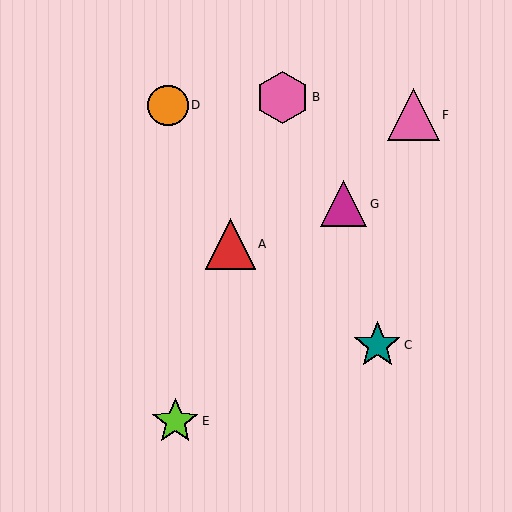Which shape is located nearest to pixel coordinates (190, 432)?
The lime star (labeled E) at (175, 421) is nearest to that location.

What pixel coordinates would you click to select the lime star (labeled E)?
Click at (175, 421) to select the lime star E.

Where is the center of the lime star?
The center of the lime star is at (175, 421).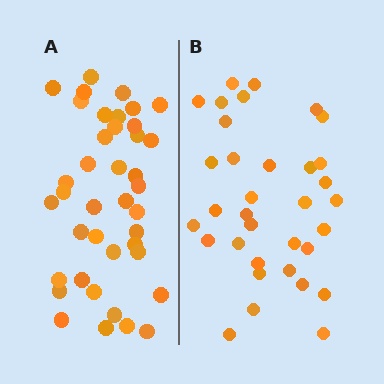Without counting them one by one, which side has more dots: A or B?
Region A (the left region) has more dots.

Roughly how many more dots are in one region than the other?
Region A has about 6 more dots than region B.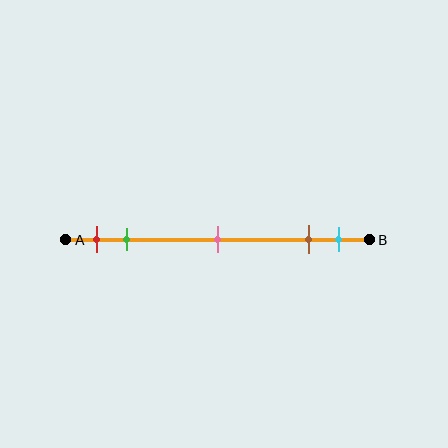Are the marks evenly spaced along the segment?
No, the marks are not evenly spaced.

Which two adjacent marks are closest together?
The brown and cyan marks are the closest adjacent pair.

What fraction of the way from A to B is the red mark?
The red mark is approximately 10% (0.1) of the way from A to B.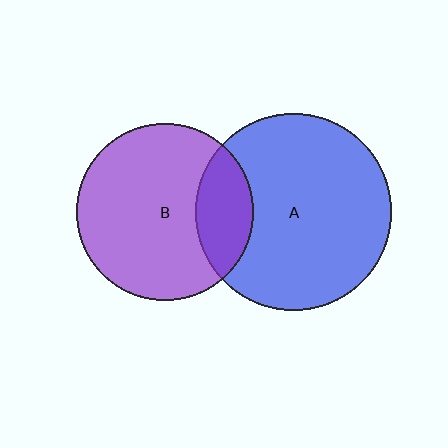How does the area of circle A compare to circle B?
Approximately 1.2 times.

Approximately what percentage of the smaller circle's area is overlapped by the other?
Approximately 20%.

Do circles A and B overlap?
Yes.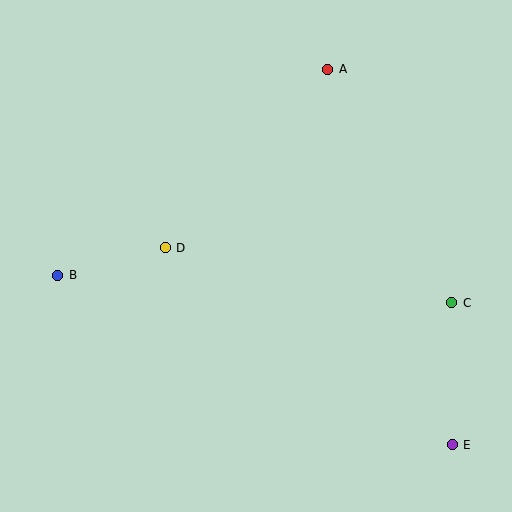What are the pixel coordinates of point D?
Point D is at (165, 248).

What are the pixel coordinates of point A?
Point A is at (328, 69).